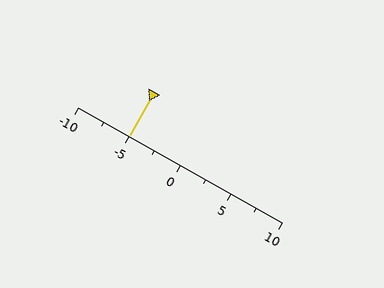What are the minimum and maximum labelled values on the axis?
The axis runs from -10 to 10.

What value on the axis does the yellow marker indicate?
The marker indicates approximately -5.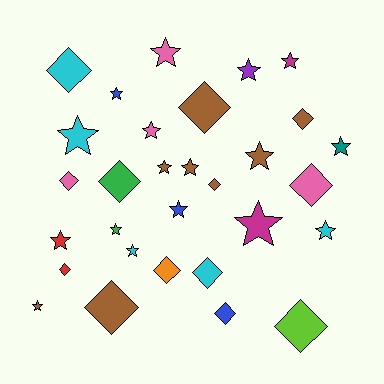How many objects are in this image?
There are 30 objects.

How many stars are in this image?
There are 17 stars.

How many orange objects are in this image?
There is 1 orange object.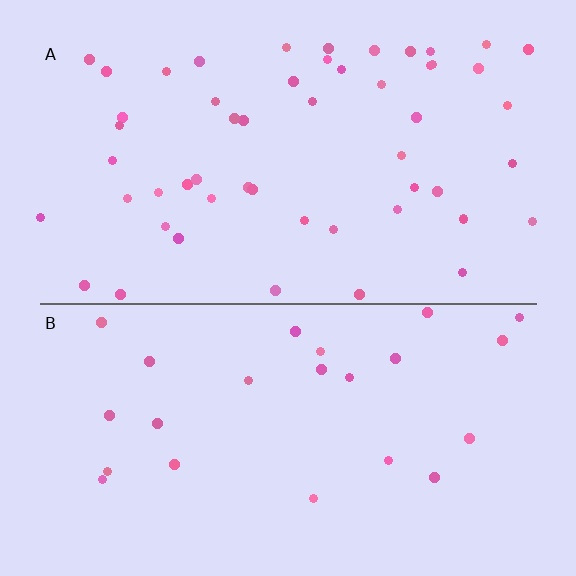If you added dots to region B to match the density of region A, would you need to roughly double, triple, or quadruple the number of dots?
Approximately double.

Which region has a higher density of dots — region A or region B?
A (the top).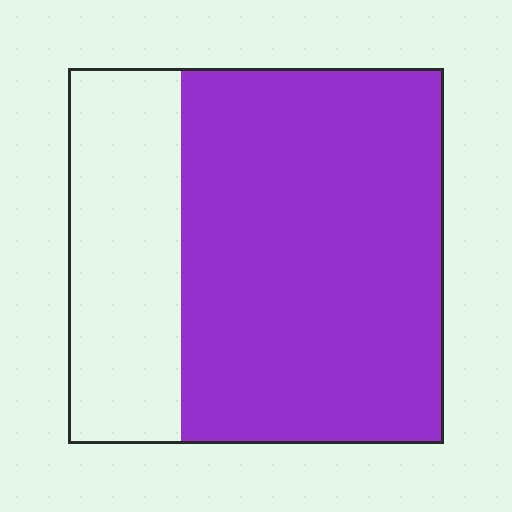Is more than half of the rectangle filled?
Yes.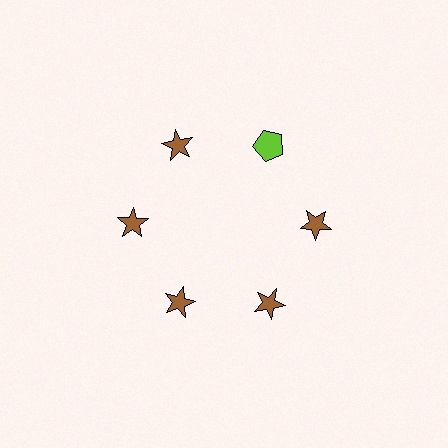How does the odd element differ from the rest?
It differs in both color (lime instead of brown) and shape (pentagon instead of star).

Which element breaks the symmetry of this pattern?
The lime pentagon at roughly the 1 o'clock position breaks the symmetry. All other shapes are brown stars.